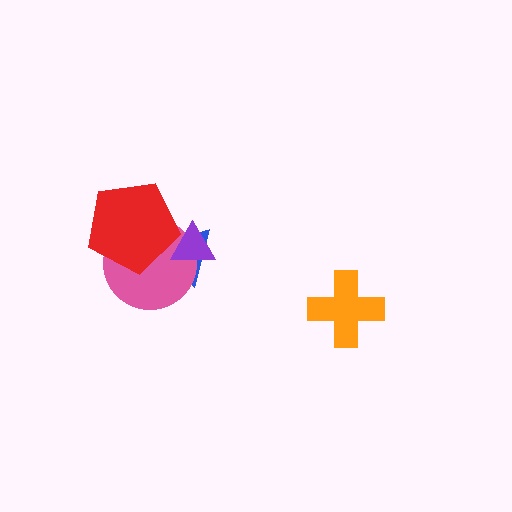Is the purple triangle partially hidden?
Yes, it is partially covered by another shape.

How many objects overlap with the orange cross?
0 objects overlap with the orange cross.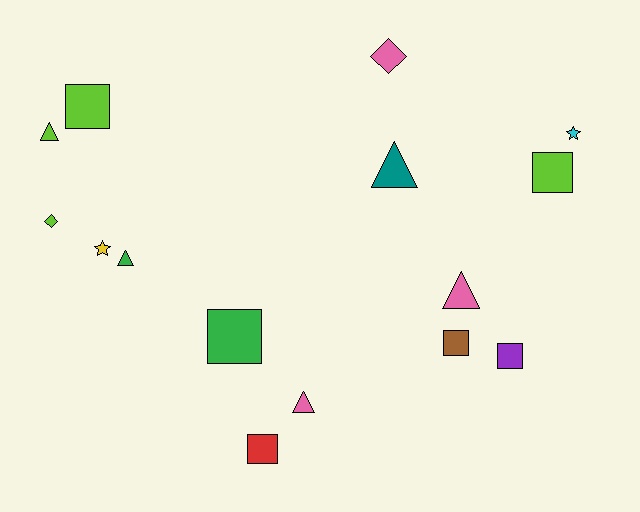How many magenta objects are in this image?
There are no magenta objects.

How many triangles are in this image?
There are 5 triangles.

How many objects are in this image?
There are 15 objects.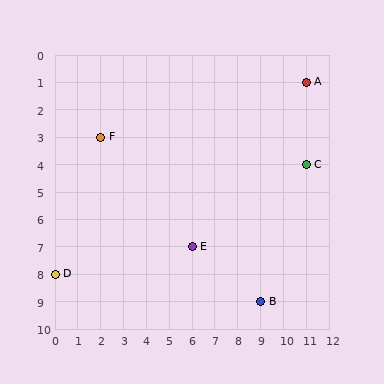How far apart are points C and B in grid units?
Points C and B are 2 columns and 5 rows apart (about 5.4 grid units diagonally).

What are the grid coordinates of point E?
Point E is at grid coordinates (6, 7).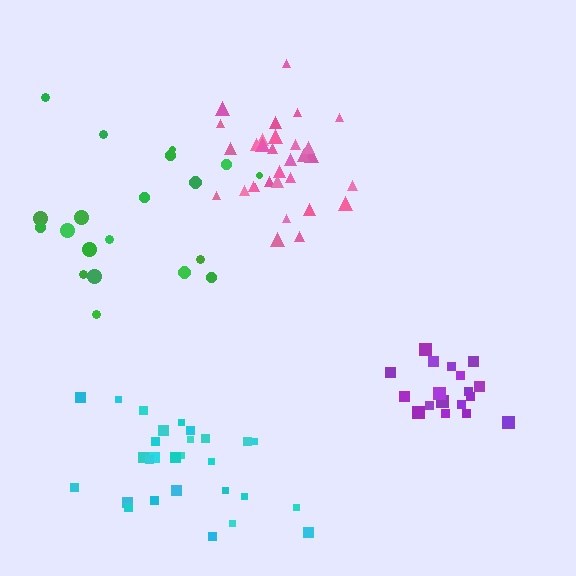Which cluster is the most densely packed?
Purple.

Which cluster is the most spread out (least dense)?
Green.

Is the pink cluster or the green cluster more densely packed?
Pink.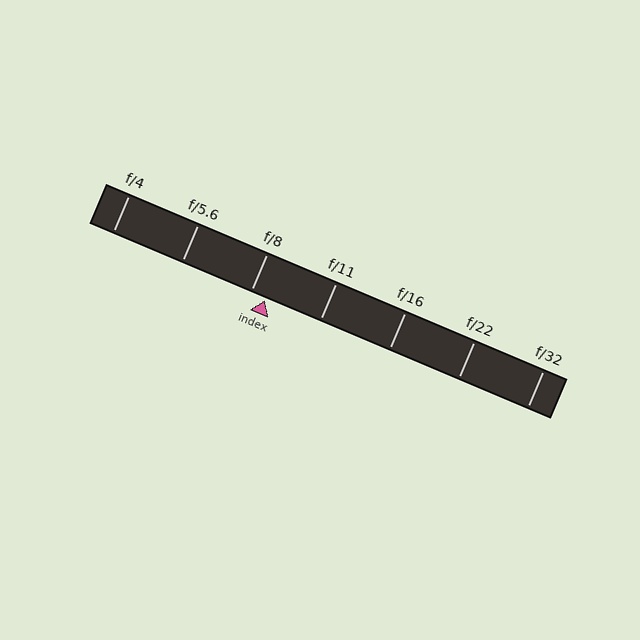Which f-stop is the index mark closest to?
The index mark is closest to f/8.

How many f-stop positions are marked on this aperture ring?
There are 7 f-stop positions marked.